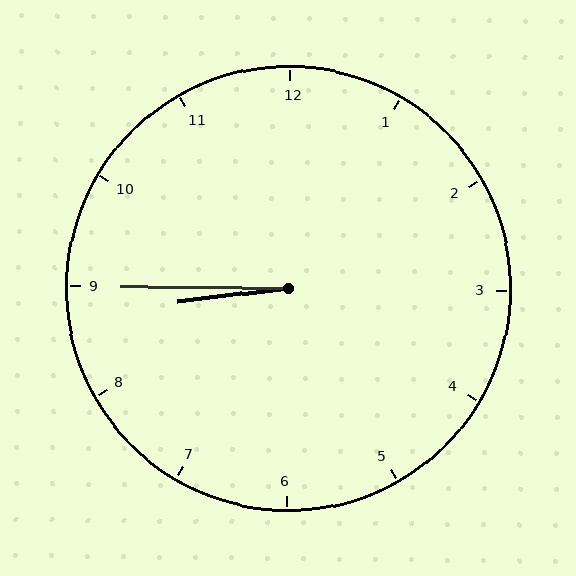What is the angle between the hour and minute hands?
Approximately 8 degrees.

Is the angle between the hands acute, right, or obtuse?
It is acute.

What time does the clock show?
8:45.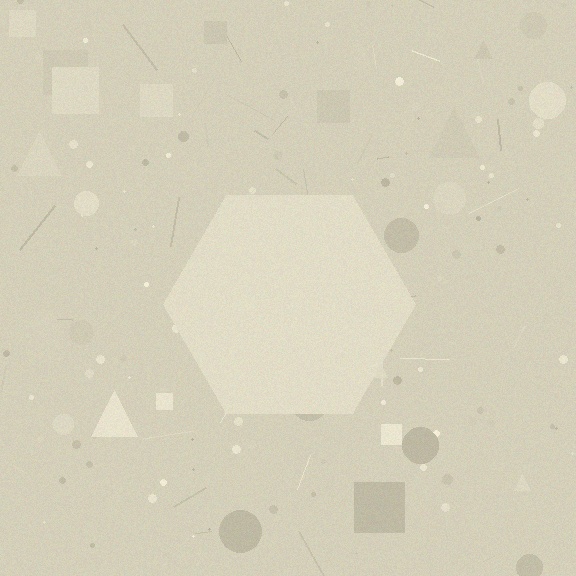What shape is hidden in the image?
A hexagon is hidden in the image.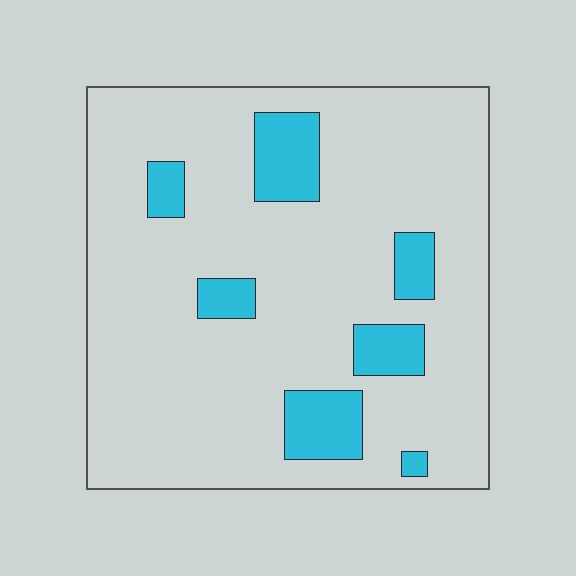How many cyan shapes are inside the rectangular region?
7.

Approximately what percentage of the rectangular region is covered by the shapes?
Approximately 15%.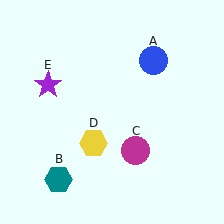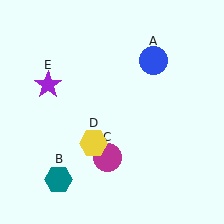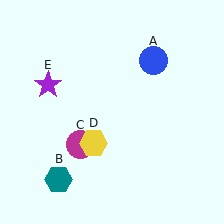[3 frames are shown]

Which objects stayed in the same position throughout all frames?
Blue circle (object A) and teal hexagon (object B) and yellow hexagon (object D) and purple star (object E) remained stationary.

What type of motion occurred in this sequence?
The magenta circle (object C) rotated clockwise around the center of the scene.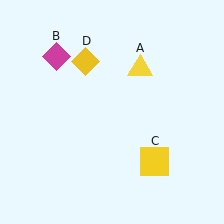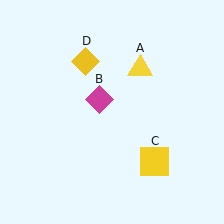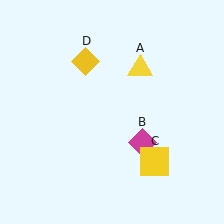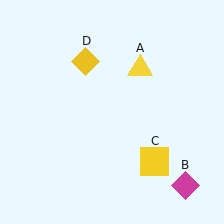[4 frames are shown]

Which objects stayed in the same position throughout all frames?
Yellow triangle (object A) and yellow square (object C) and yellow diamond (object D) remained stationary.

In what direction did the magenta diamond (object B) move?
The magenta diamond (object B) moved down and to the right.